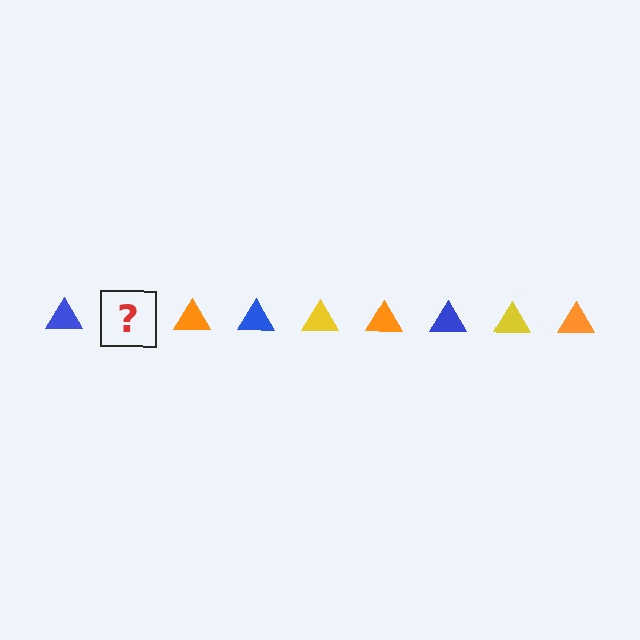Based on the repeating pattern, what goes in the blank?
The blank should be a yellow triangle.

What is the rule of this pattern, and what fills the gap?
The rule is that the pattern cycles through blue, yellow, orange triangles. The gap should be filled with a yellow triangle.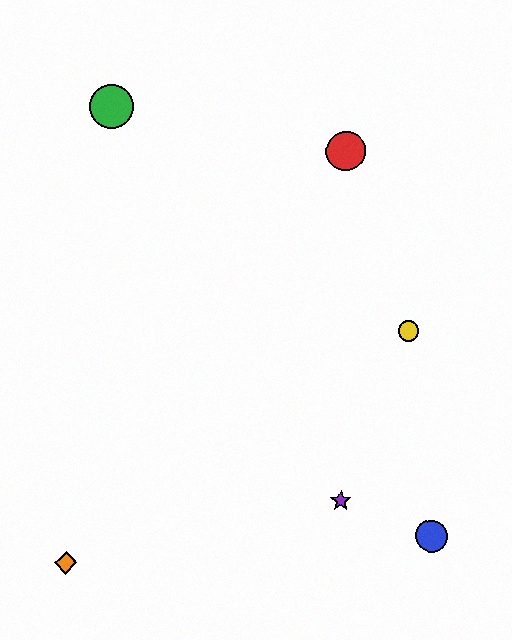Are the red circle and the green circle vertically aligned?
No, the red circle is at x≈346 and the green circle is at x≈111.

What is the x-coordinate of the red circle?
The red circle is at x≈346.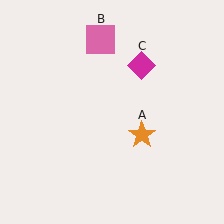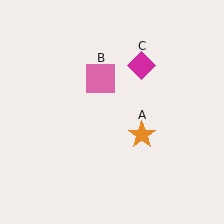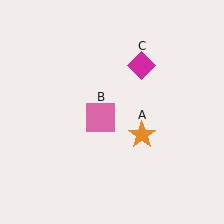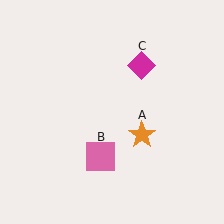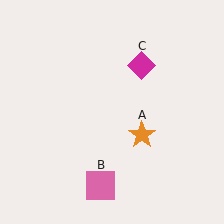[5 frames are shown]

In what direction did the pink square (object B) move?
The pink square (object B) moved down.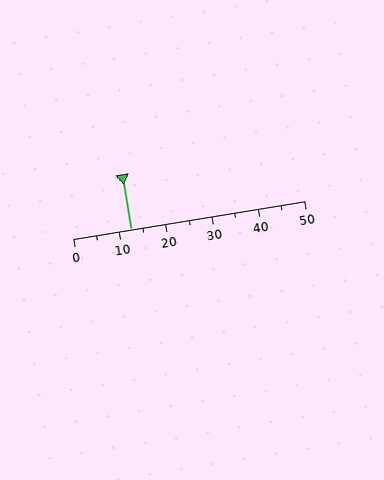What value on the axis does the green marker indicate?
The marker indicates approximately 12.5.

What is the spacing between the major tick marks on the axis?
The major ticks are spaced 10 apart.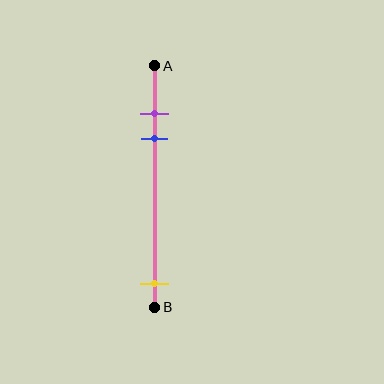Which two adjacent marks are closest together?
The purple and blue marks are the closest adjacent pair.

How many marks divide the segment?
There are 3 marks dividing the segment.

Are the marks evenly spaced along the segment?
No, the marks are not evenly spaced.